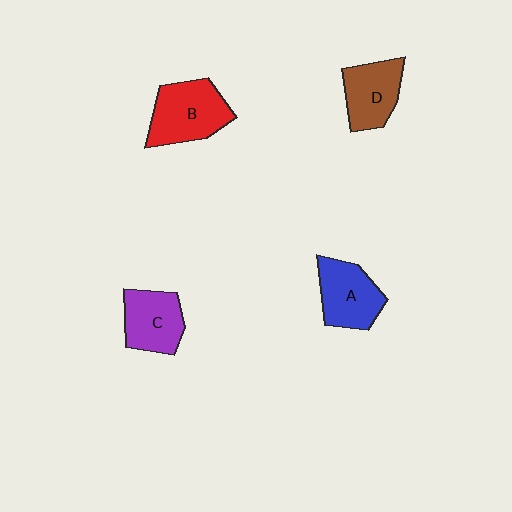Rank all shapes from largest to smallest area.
From largest to smallest: B (red), A (blue), D (brown), C (purple).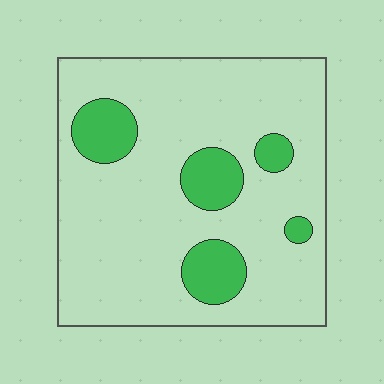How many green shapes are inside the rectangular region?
5.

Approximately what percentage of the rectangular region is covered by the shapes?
Approximately 15%.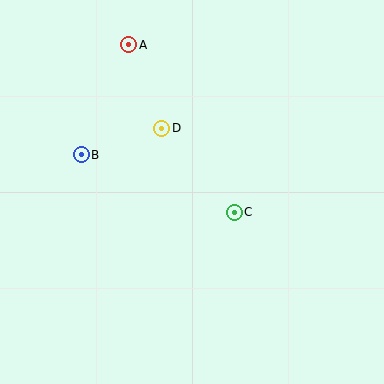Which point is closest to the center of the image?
Point C at (234, 212) is closest to the center.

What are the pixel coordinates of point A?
Point A is at (129, 45).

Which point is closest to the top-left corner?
Point A is closest to the top-left corner.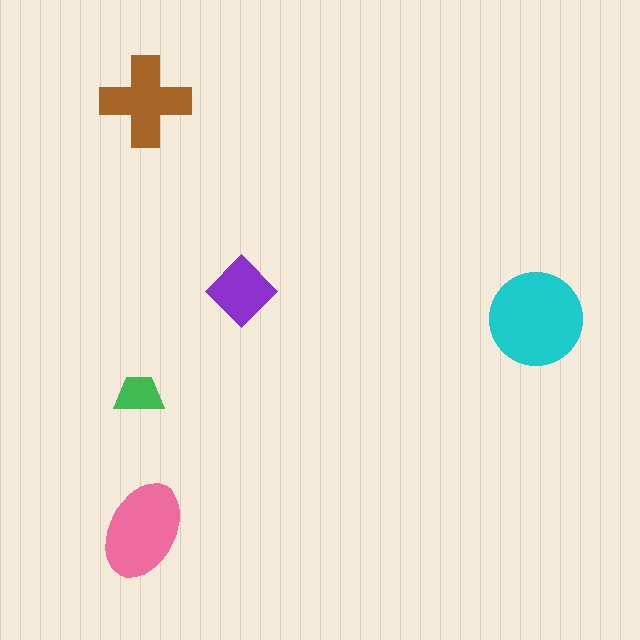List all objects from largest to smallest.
The cyan circle, the pink ellipse, the brown cross, the purple diamond, the green trapezoid.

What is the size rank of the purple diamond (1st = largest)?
4th.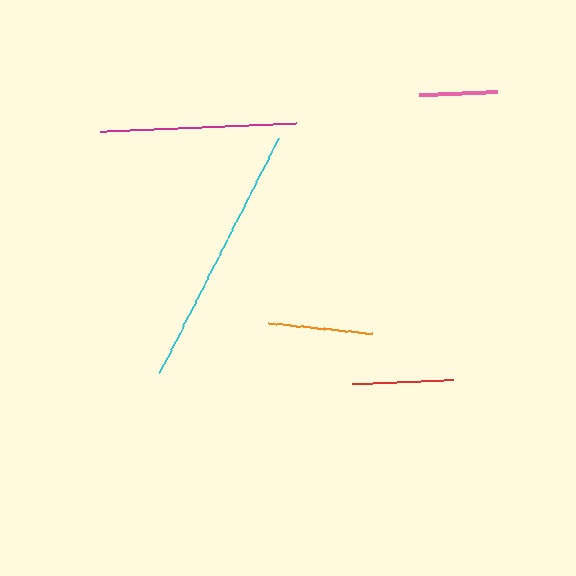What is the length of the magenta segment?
The magenta segment is approximately 196 pixels long.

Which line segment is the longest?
The cyan line is the longest at approximately 265 pixels.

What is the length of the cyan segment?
The cyan segment is approximately 265 pixels long.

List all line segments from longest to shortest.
From longest to shortest: cyan, magenta, orange, red, pink.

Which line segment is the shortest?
The pink line is the shortest at approximately 78 pixels.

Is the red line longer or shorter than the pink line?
The red line is longer than the pink line.